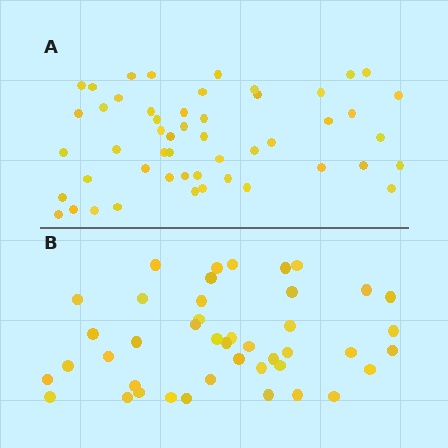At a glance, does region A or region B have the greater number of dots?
Region A (the top region) has more dots.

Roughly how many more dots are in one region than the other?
Region A has roughly 8 or so more dots than region B.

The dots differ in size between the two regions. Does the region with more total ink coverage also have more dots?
No. Region B has more total ink coverage because its dots are larger, but region A actually contains more individual dots. Total area can be misleading — the number of items is what matters here.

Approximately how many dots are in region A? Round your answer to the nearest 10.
About 50 dots. (The exact count is 51, which rounds to 50.)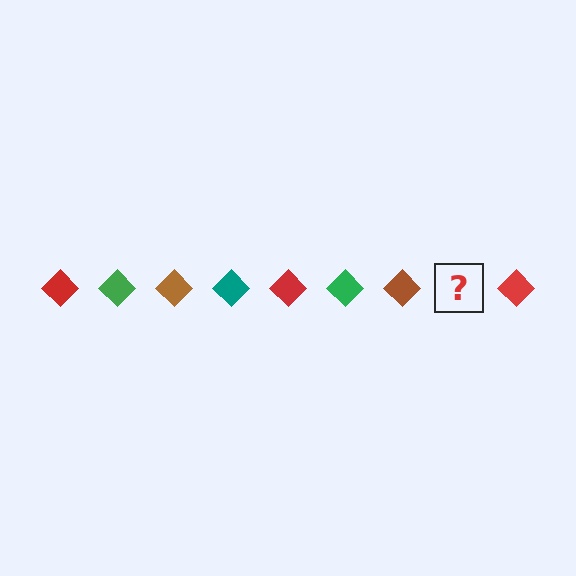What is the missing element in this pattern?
The missing element is a teal diamond.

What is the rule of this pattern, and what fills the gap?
The rule is that the pattern cycles through red, green, brown, teal diamonds. The gap should be filled with a teal diamond.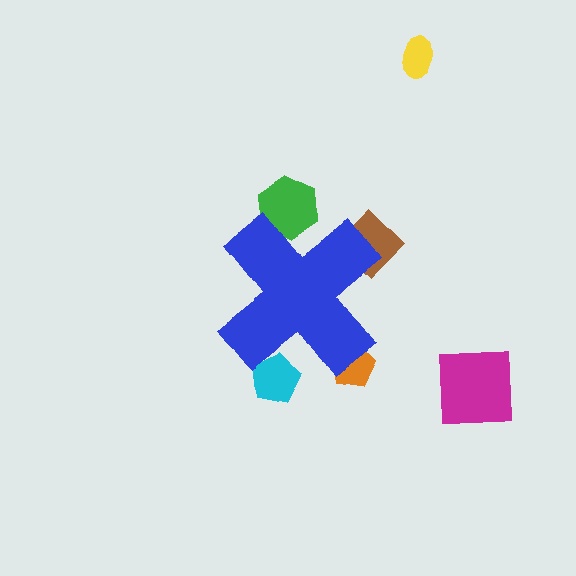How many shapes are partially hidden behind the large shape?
4 shapes are partially hidden.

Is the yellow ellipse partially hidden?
No, the yellow ellipse is fully visible.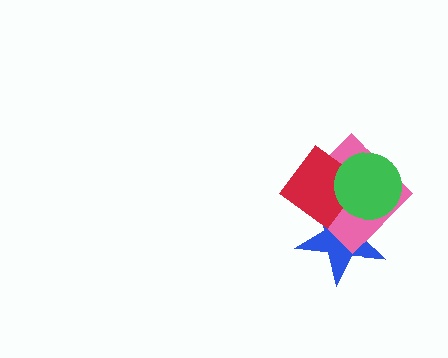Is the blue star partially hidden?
Yes, it is partially covered by another shape.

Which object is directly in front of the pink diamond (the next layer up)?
The red diamond is directly in front of the pink diamond.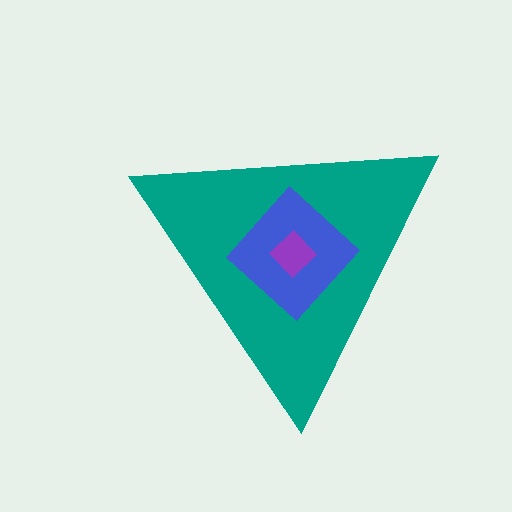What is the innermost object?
The purple diamond.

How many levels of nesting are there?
3.